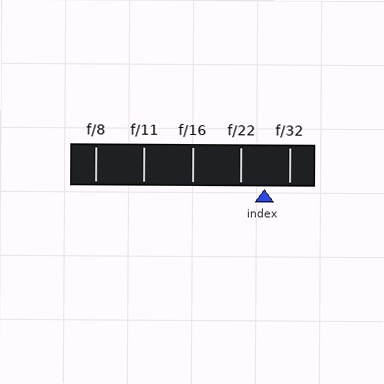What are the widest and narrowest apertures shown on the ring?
The widest aperture shown is f/8 and the narrowest is f/32.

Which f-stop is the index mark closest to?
The index mark is closest to f/32.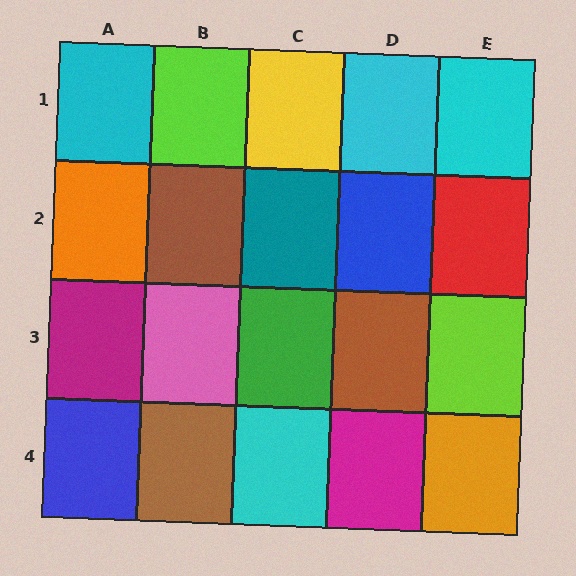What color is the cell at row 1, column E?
Cyan.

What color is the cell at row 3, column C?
Green.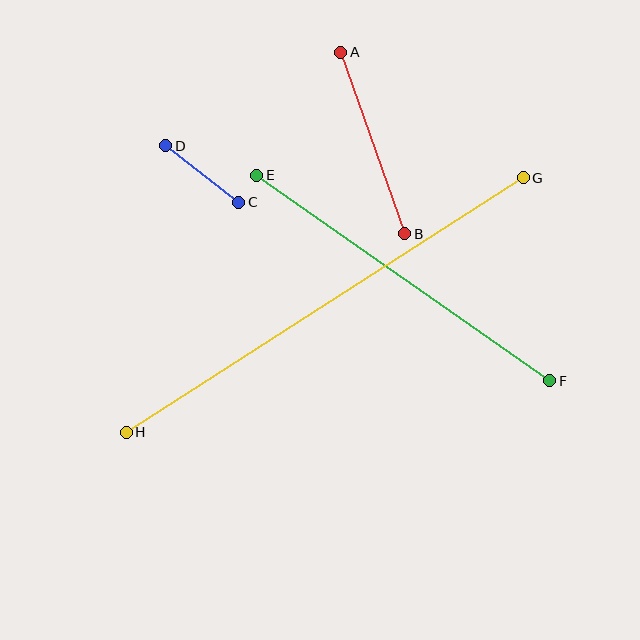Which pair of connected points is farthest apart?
Points G and H are farthest apart.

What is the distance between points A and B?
The distance is approximately 192 pixels.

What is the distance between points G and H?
The distance is approximately 472 pixels.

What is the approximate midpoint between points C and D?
The midpoint is at approximately (202, 174) pixels.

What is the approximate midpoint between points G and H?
The midpoint is at approximately (325, 305) pixels.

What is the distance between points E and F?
The distance is approximately 358 pixels.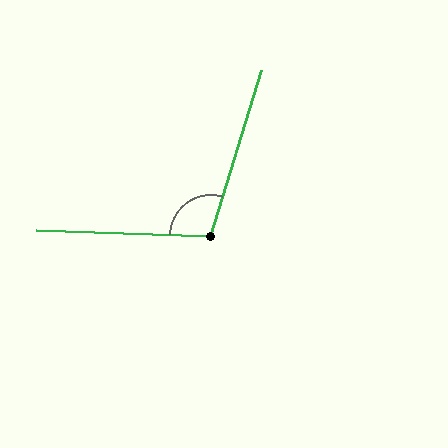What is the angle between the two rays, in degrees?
Approximately 105 degrees.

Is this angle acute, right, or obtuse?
It is obtuse.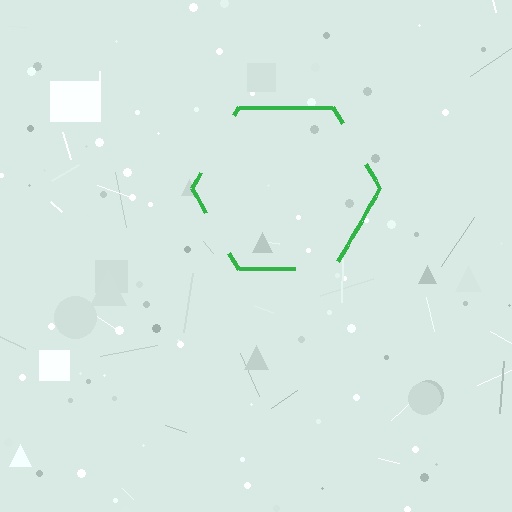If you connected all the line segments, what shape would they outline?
They would outline a hexagon.